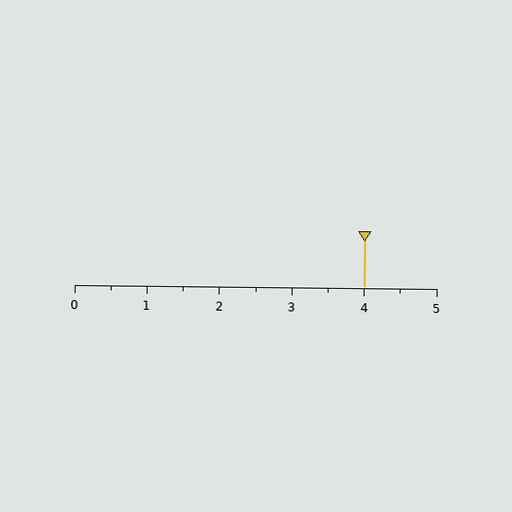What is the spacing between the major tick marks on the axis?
The major ticks are spaced 1 apart.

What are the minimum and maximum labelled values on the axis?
The axis runs from 0 to 5.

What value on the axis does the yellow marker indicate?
The marker indicates approximately 4.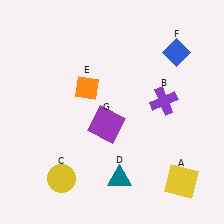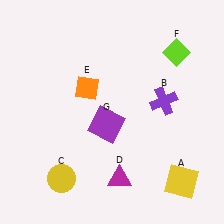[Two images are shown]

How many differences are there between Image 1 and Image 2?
There are 2 differences between the two images.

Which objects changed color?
D changed from teal to magenta. F changed from blue to lime.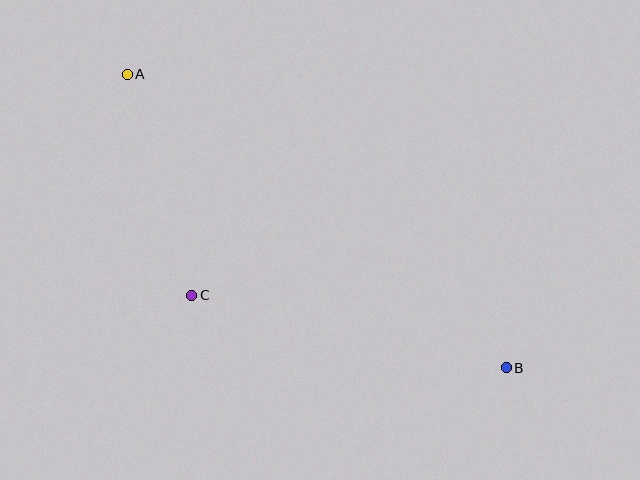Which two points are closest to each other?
Points A and C are closest to each other.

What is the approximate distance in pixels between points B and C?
The distance between B and C is approximately 323 pixels.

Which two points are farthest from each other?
Points A and B are farthest from each other.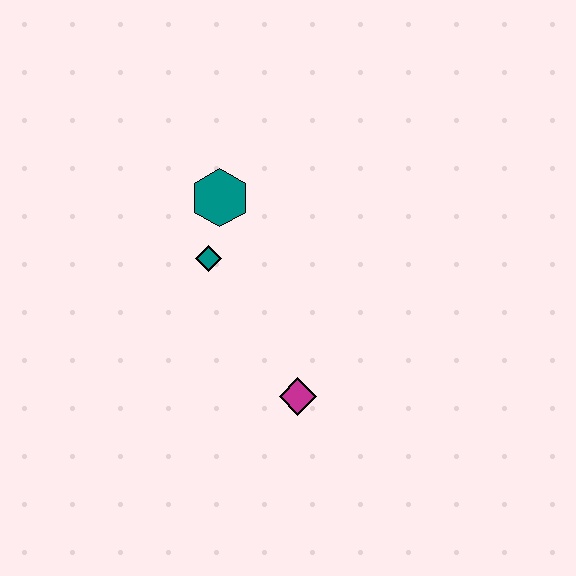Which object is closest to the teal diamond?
The teal hexagon is closest to the teal diamond.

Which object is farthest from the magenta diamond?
The teal hexagon is farthest from the magenta diamond.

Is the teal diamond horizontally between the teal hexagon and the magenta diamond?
No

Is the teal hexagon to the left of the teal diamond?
No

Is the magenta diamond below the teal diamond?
Yes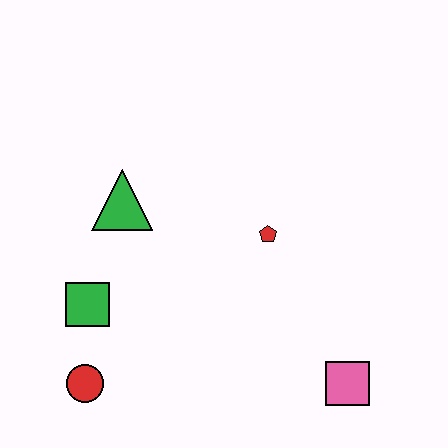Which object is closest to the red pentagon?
The green triangle is closest to the red pentagon.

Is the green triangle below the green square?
No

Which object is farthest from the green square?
The pink square is farthest from the green square.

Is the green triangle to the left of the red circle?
No